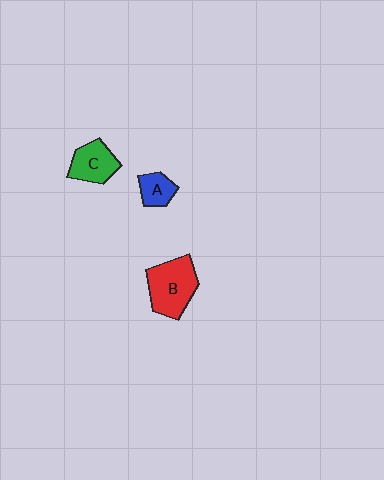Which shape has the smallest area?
Shape A (blue).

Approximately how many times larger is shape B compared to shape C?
Approximately 1.5 times.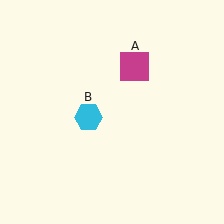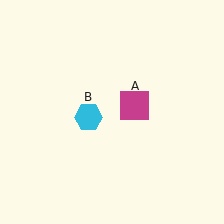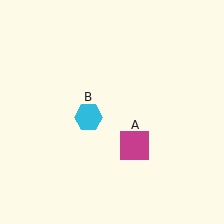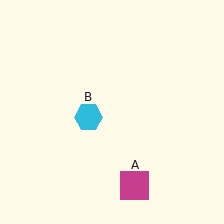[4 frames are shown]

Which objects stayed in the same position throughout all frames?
Cyan hexagon (object B) remained stationary.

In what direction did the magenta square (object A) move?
The magenta square (object A) moved down.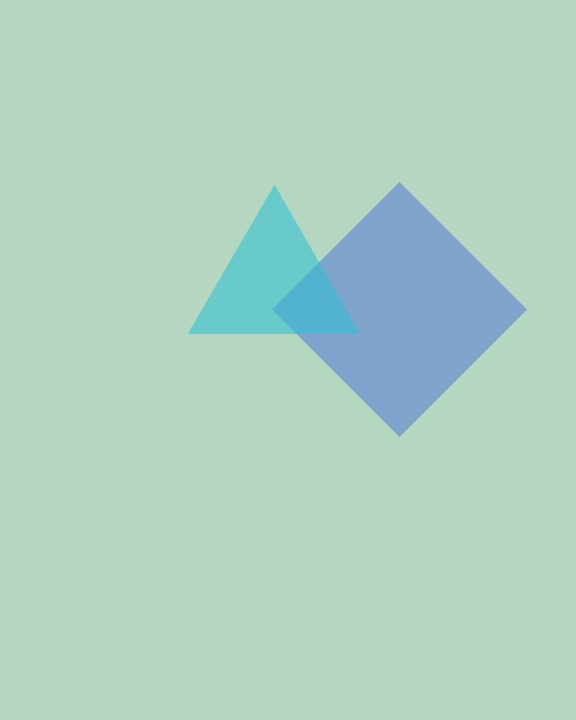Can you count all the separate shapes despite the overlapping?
Yes, there are 2 separate shapes.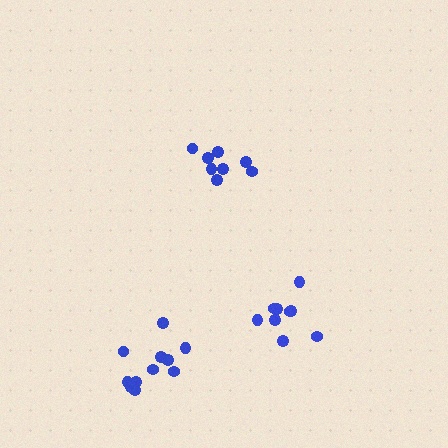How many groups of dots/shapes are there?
There are 3 groups.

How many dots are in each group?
Group 1: 8 dots, Group 2: 11 dots, Group 3: 9 dots (28 total).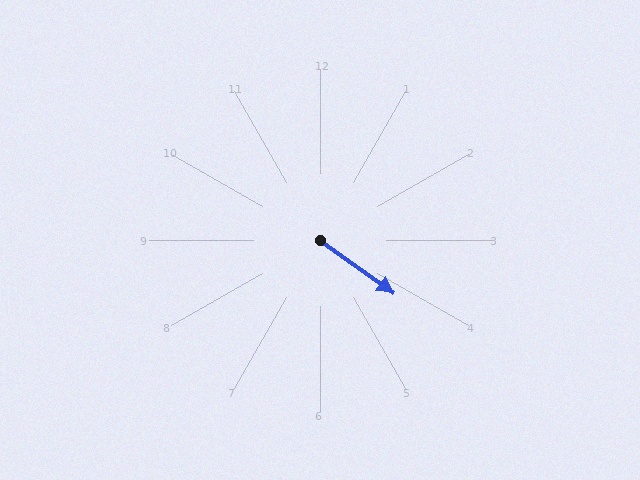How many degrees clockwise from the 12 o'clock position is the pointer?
Approximately 126 degrees.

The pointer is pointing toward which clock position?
Roughly 4 o'clock.